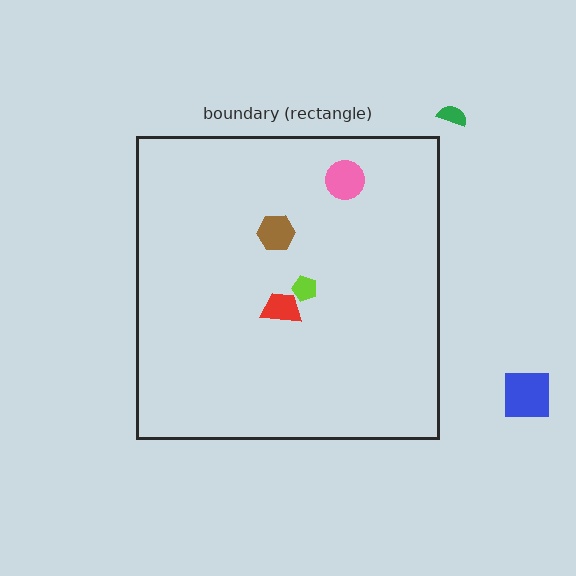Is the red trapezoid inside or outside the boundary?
Inside.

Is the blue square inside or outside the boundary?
Outside.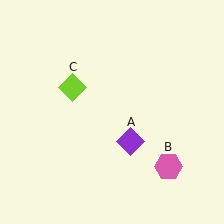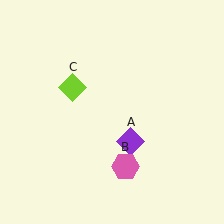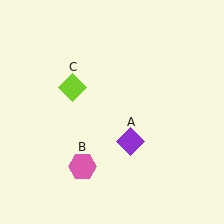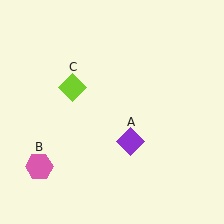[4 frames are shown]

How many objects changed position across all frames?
1 object changed position: pink hexagon (object B).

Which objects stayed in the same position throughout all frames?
Purple diamond (object A) and lime diamond (object C) remained stationary.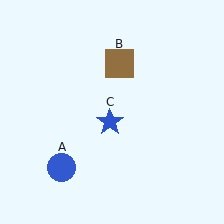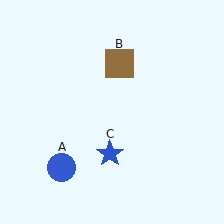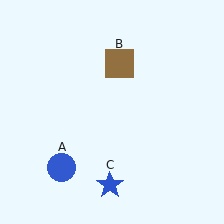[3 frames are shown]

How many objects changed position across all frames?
1 object changed position: blue star (object C).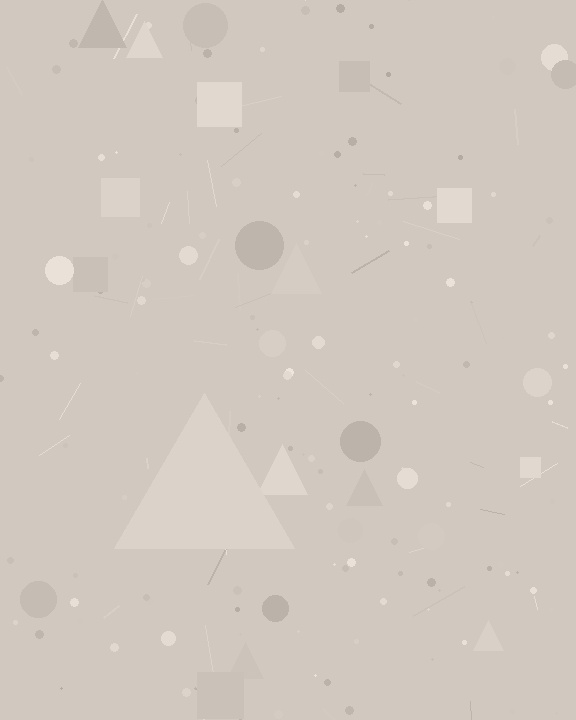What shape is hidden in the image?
A triangle is hidden in the image.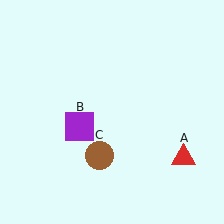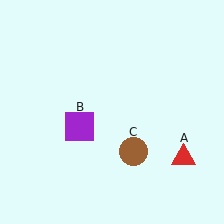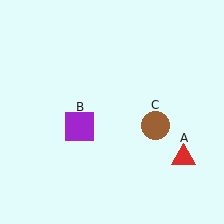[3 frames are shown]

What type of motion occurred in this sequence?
The brown circle (object C) rotated counterclockwise around the center of the scene.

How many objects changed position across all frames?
1 object changed position: brown circle (object C).